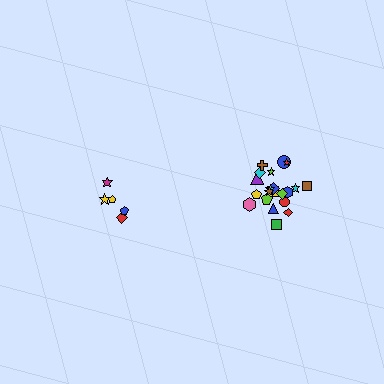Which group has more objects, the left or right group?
The right group.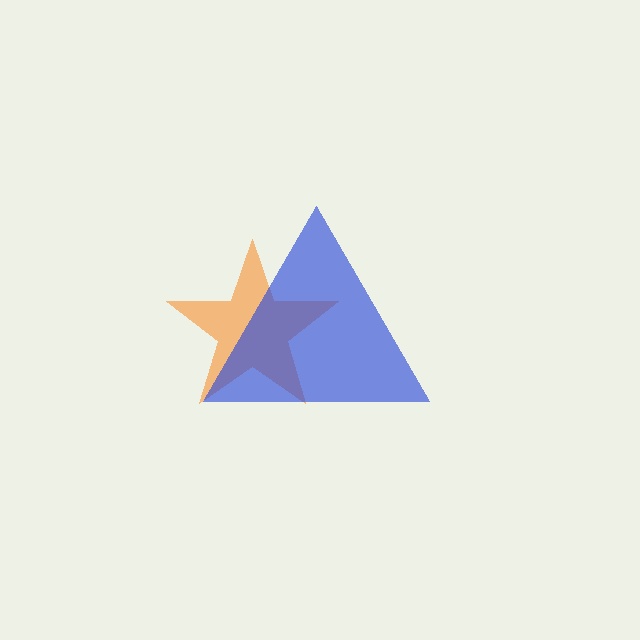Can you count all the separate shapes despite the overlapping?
Yes, there are 2 separate shapes.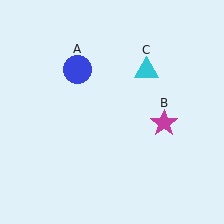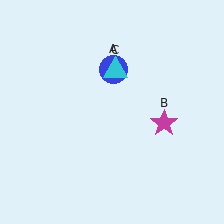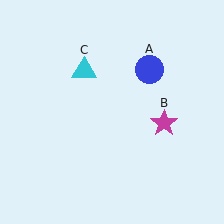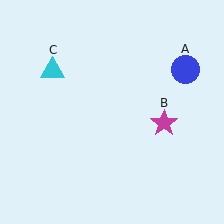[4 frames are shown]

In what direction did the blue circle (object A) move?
The blue circle (object A) moved right.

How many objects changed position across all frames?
2 objects changed position: blue circle (object A), cyan triangle (object C).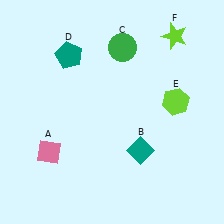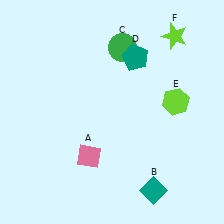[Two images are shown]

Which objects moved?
The objects that moved are: the pink diamond (A), the teal diamond (B), the teal pentagon (D).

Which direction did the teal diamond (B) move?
The teal diamond (B) moved down.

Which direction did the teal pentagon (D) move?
The teal pentagon (D) moved right.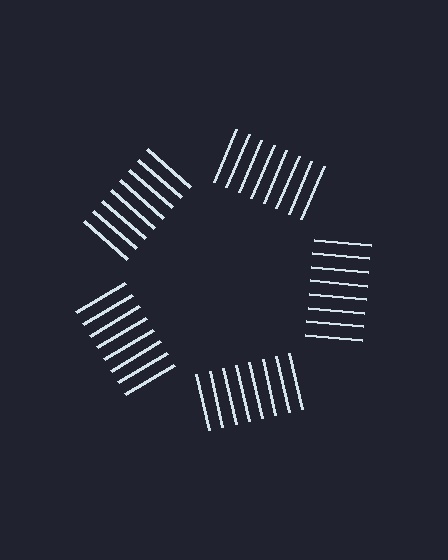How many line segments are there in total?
40 — 8 along each of the 5 edges.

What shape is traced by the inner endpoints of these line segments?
An illusory pentagon — the line segments terminate on its edges but no continuous stroke is drawn.